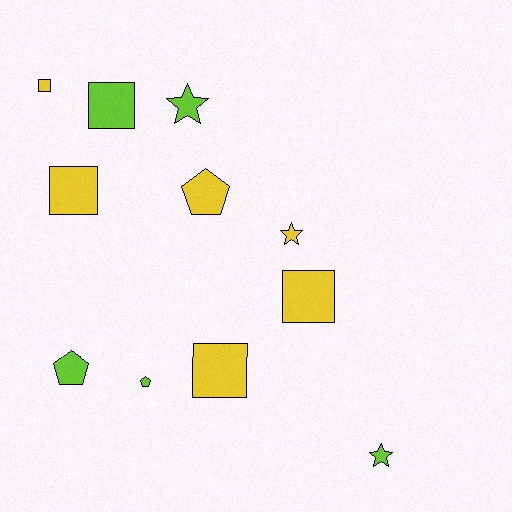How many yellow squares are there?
There are 4 yellow squares.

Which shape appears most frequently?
Square, with 5 objects.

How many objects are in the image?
There are 11 objects.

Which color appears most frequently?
Yellow, with 6 objects.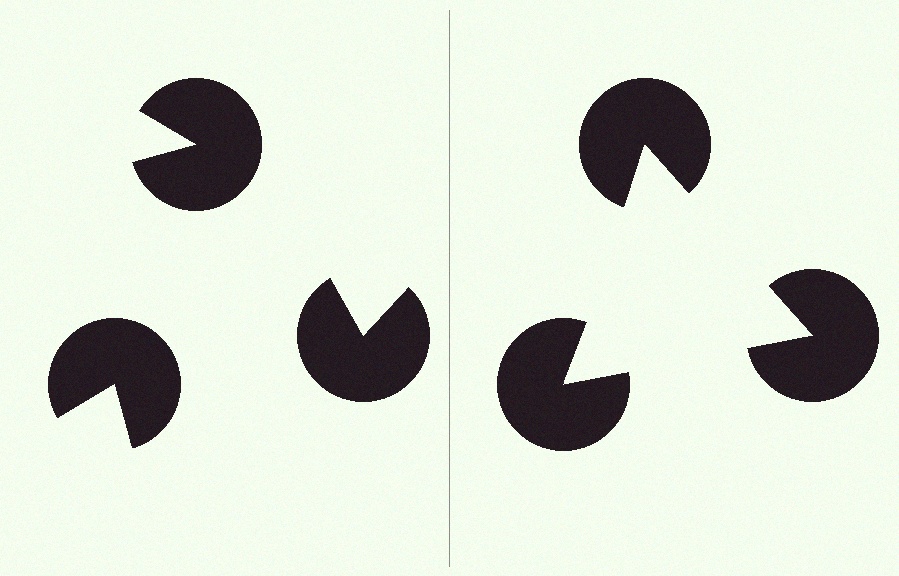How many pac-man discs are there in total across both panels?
6 — 3 on each side.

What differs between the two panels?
The pac-man discs are positioned identically on both sides; only the wedge orientations differ. On the right they align to a triangle; on the left they are misaligned.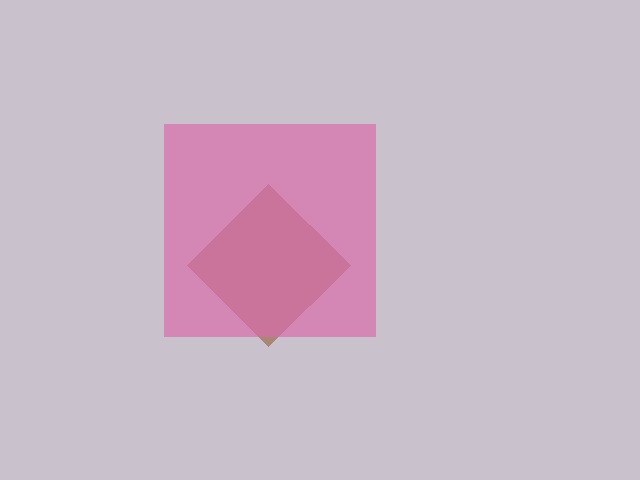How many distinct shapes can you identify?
There are 2 distinct shapes: a brown diamond, a pink square.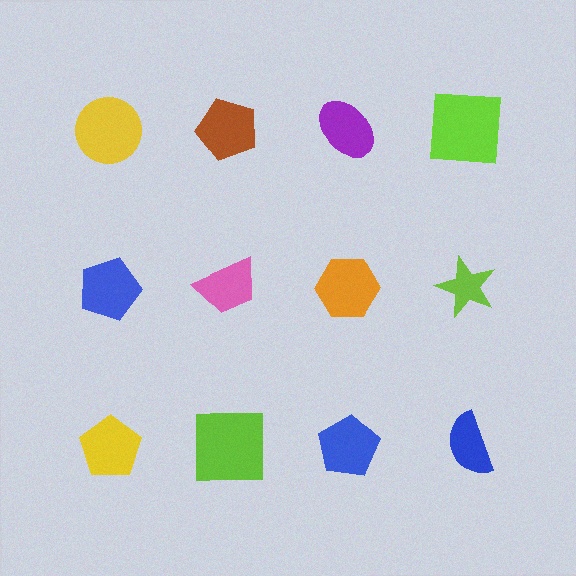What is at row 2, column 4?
A lime star.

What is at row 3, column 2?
A lime square.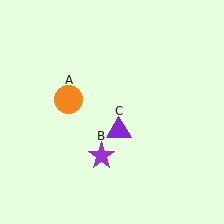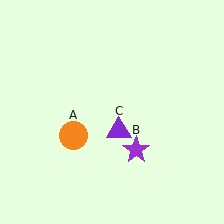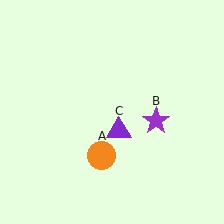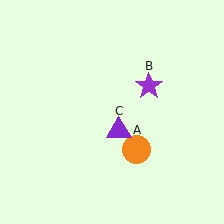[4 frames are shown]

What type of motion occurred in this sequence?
The orange circle (object A), purple star (object B) rotated counterclockwise around the center of the scene.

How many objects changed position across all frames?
2 objects changed position: orange circle (object A), purple star (object B).